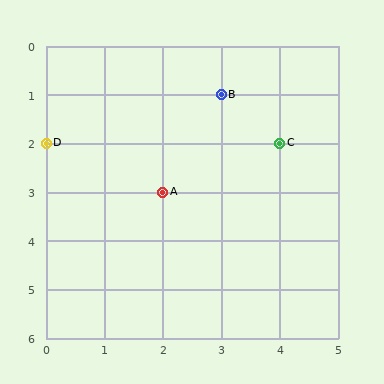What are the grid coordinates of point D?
Point D is at grid coordinates (0, 2).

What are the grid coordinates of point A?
Point A is at grid coordinates (2, 3).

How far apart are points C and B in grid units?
Points C and B are 1 column and 1 row apart (about 1.4 grid units diagonally).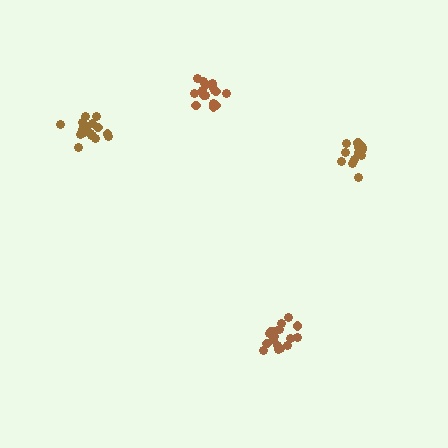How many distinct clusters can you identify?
There are 4 distinct clusters.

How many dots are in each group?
Group 1: 18 dots, Group 2: 15 dots, Group 3: 16 dots, Group 4: 19 dots (68 total).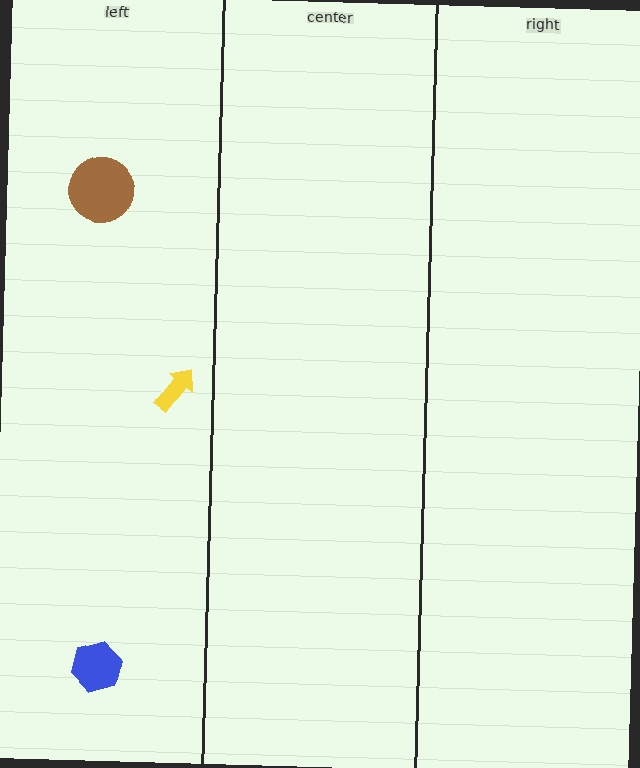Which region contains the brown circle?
The left region.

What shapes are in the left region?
The brown circle, the yellow arrow, the blue hexagon.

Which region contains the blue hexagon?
The left region.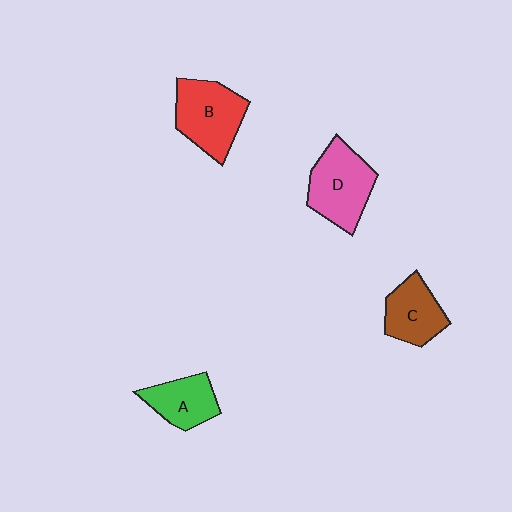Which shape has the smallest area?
Shape A (green).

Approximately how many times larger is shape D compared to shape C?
Approximately 1.4 times.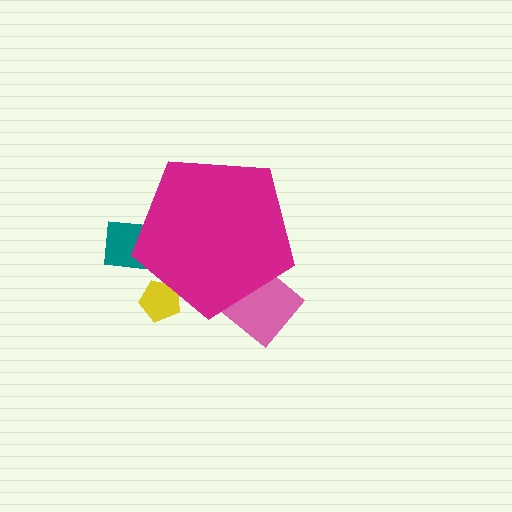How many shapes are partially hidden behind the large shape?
3 shapes are partially hidden.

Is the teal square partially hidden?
Yes, the teal square is partially hidden behind the magenta pentagon.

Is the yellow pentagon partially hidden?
Yes, the yellow pentagon is partially hidden behind the magenta pentagon.